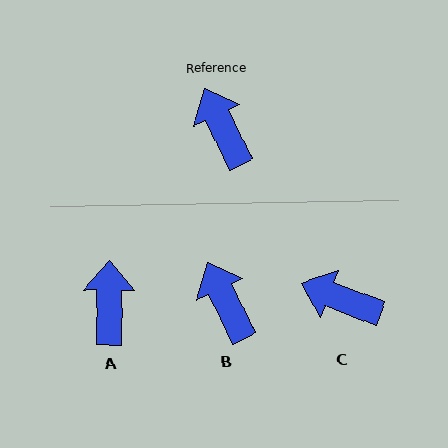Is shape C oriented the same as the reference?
No, it is off by about 44 degrees.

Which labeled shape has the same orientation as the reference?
B.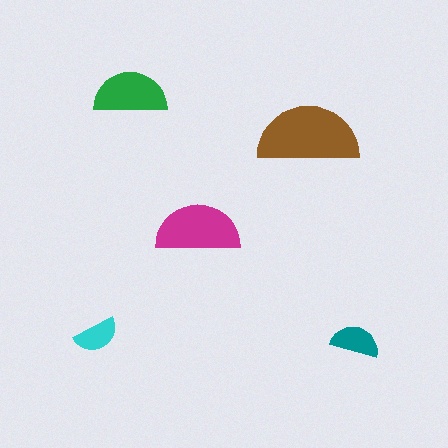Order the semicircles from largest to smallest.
the brown one, the magenta one, the green one, the teal one, the cyan one.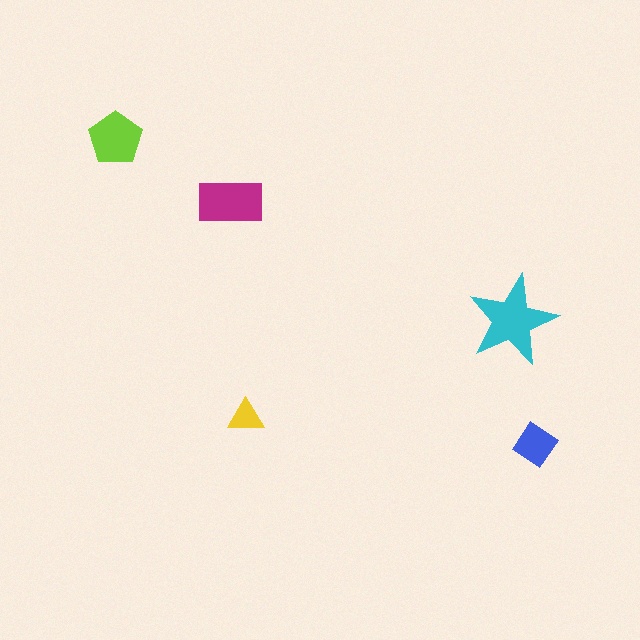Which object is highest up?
The lime pentagon is topmost.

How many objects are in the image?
There are 5 objects in the image.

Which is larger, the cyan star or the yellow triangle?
The cyan star.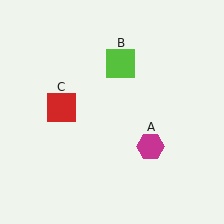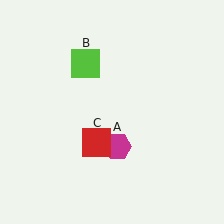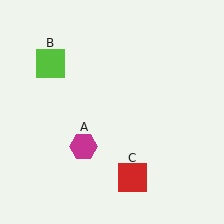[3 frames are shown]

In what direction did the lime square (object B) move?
The lime square (object B) moved left.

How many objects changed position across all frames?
3 objects changed position: magenta hexagon (object A), lime square (object B), red square (object C).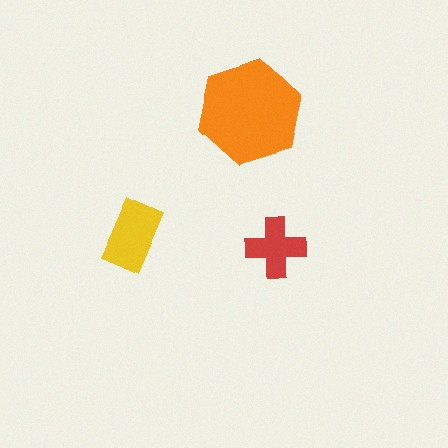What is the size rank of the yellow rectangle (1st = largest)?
2nd.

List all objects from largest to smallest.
The orange hexagon, the yellow rectangle, the red cross.